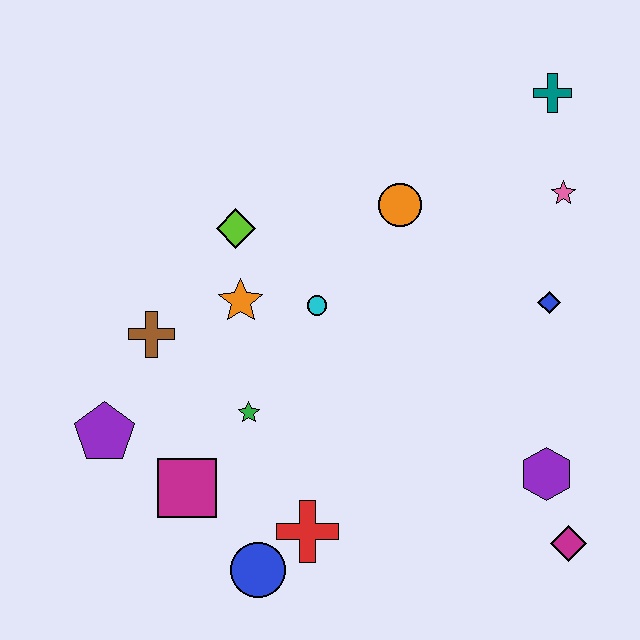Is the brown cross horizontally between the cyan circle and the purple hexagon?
No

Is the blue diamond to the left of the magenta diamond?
Yes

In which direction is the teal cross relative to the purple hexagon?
The teal cross is above the purple hexagon.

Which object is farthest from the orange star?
The magenta diamond is farthest from the orange star.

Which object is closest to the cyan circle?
The orange star is closest to the cyan circle.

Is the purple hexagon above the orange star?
No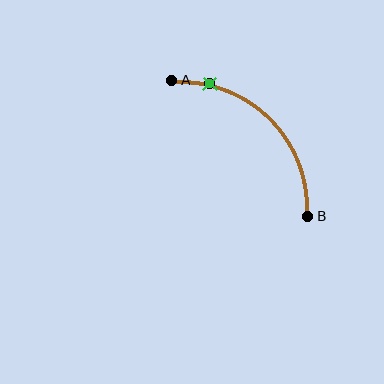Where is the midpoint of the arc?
The arc midpoint is the point on the curve farthest from the straight line joining A and B. It sits above and to the right of that line.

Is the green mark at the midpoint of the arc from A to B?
No. The green mark lies on the arc but is closer to endpoint A. The arc midpoint would be at the point on the curve equidistant along the arc from both A and B.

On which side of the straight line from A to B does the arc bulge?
The arc bulges above and to the right of the straight line connecting A and B.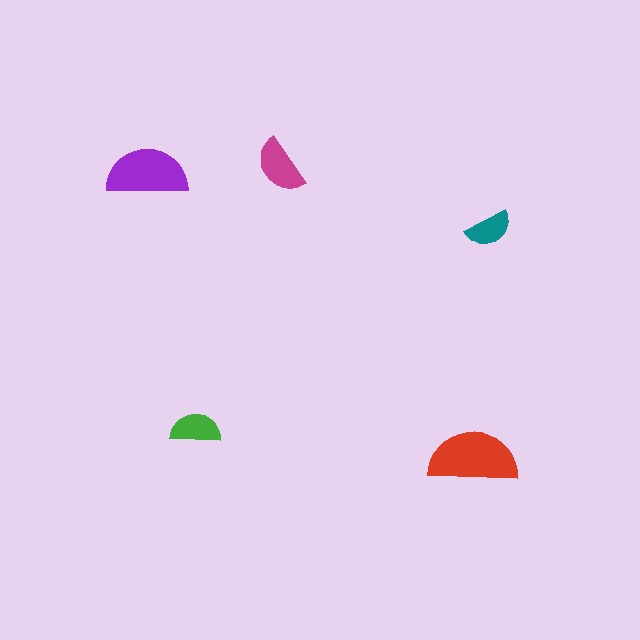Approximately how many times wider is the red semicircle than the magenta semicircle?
About 1.5 times wider.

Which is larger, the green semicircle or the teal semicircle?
The green one.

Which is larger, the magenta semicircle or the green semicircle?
The magenta one.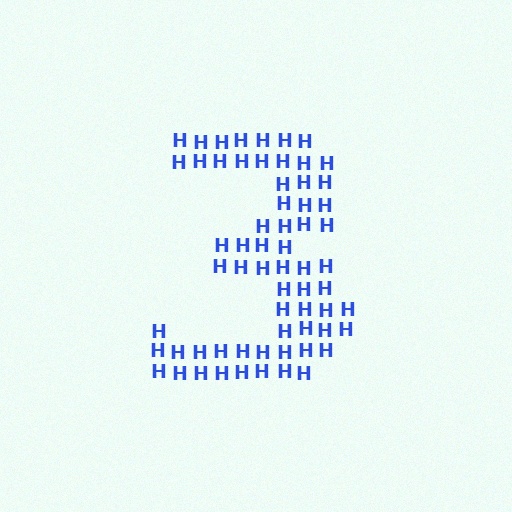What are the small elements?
The small elements are letter H's.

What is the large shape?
The large shape is the digit 3.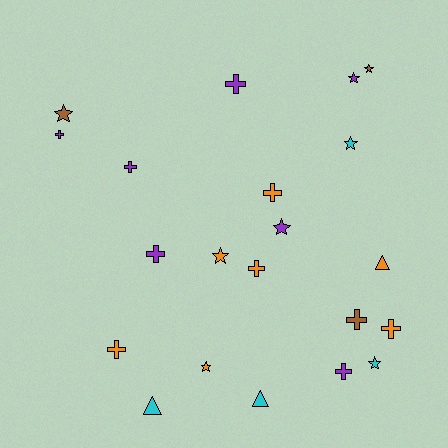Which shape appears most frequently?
Cross, with 10 objects.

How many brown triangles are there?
There are no brown triangles.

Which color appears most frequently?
Purple, with 7 objects.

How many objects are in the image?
There are 21 objects.